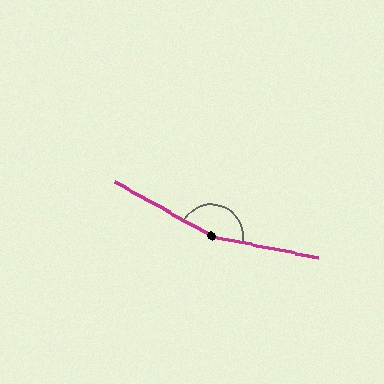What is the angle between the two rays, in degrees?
Approximately 162 degrees.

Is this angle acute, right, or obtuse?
It is obtuse.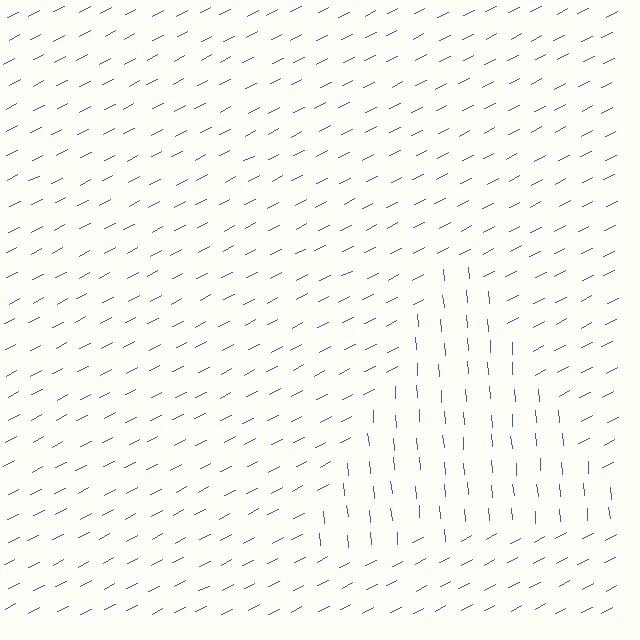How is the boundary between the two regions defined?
The boundary is defined purely by a change in line orientation (approximately 67 degrees difference). All lines are the same color and thickness.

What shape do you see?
I see a triangle.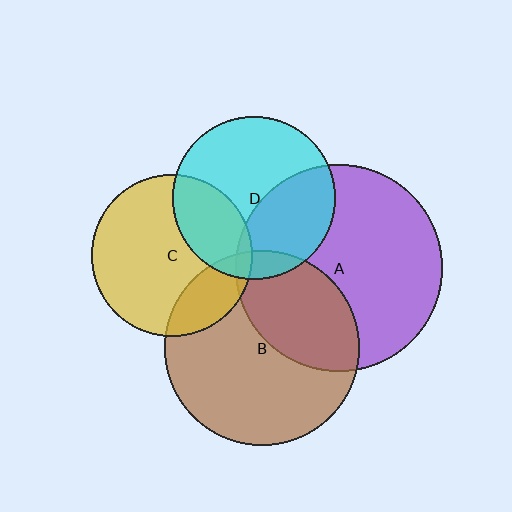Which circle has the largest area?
Circle A (purple).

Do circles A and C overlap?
Yes.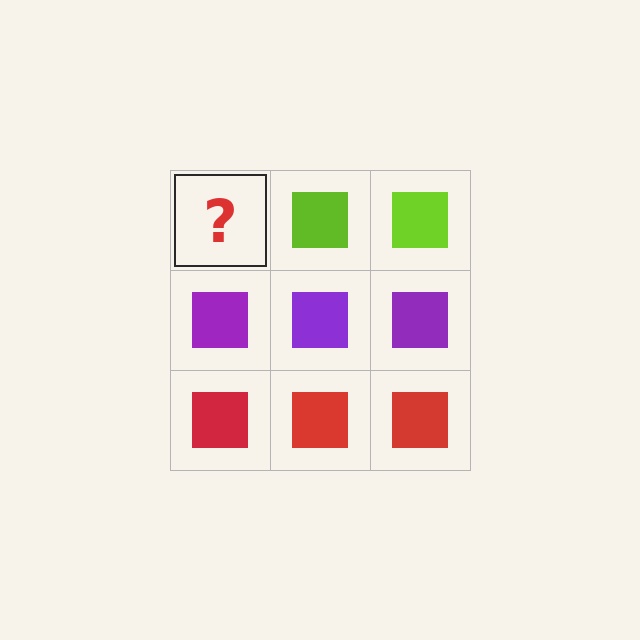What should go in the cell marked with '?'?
The missing cell should contain a lime square.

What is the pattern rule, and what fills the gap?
The rule is that each row has a consistent color. The gap should be filled with a lime square.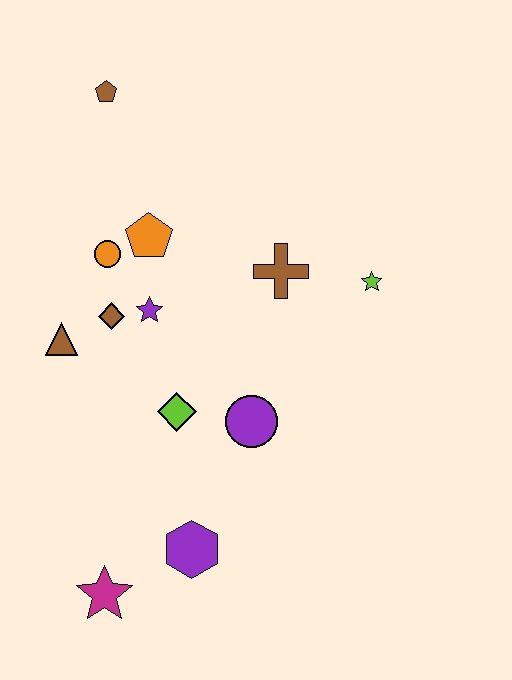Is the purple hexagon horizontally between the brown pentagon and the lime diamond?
No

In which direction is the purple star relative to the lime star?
The purple star is to the left of the lime star.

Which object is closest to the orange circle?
The orange pentagon is closest to the orange circle.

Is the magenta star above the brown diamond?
No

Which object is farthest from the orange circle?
The magenta star is farthest from the orange circle.